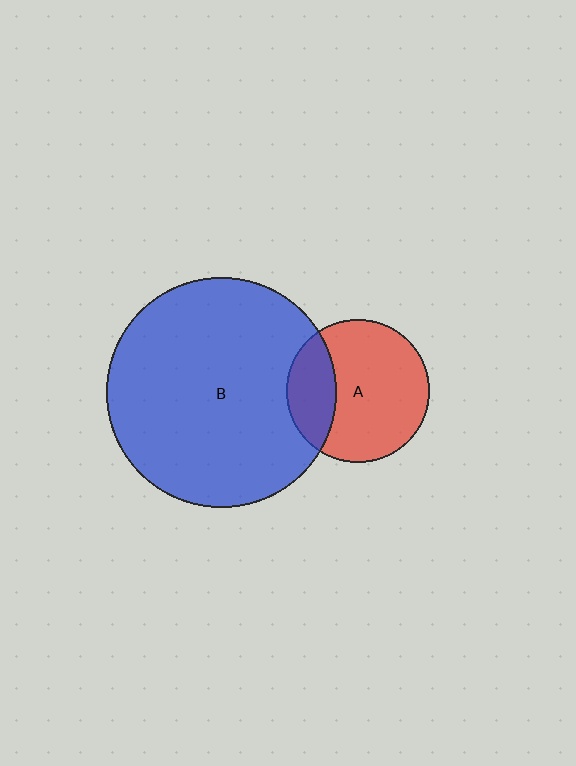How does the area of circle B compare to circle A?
Approximately 2.6 times.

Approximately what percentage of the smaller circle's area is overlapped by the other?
Approximately 25%.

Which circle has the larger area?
Circle B (blue).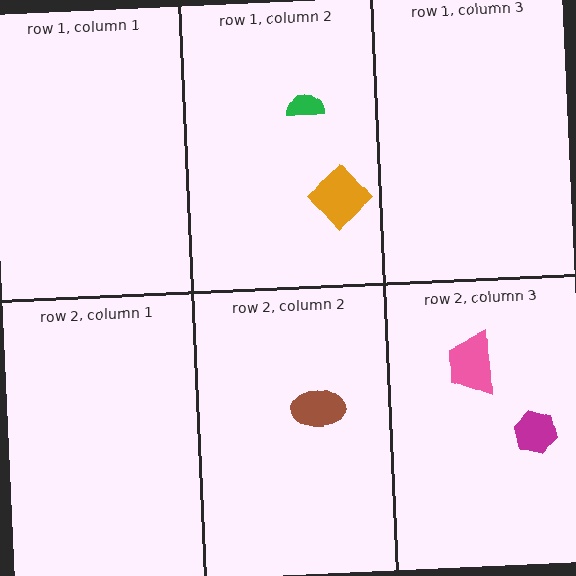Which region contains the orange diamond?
The row 1, column 2 region.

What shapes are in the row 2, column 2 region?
The brown ellipse.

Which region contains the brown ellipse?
The row 2, column 2 region.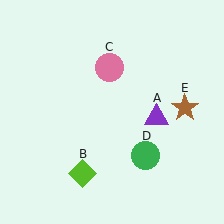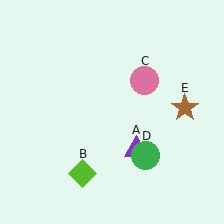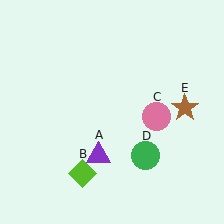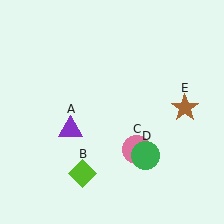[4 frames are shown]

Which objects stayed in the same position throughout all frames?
Lime diamond (object B) and green circle (object D) and brown star (object E) remained stationary.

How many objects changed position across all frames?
2 objects changed position: purple triangle (object A), pink circle (object C).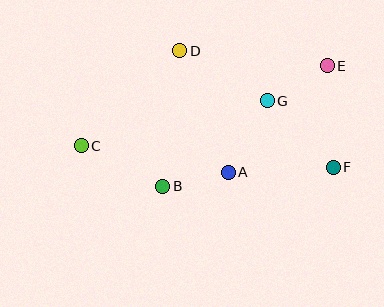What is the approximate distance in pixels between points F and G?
The distance between F and G is approximately 94 pixels.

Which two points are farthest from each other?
Points C and E are farthest from each other.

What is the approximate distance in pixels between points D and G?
The distance between D and G is approximately 101 pixels.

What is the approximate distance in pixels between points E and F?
The distance between E and F is approximately 102 pixels.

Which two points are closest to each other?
Points A and B are closest to each other.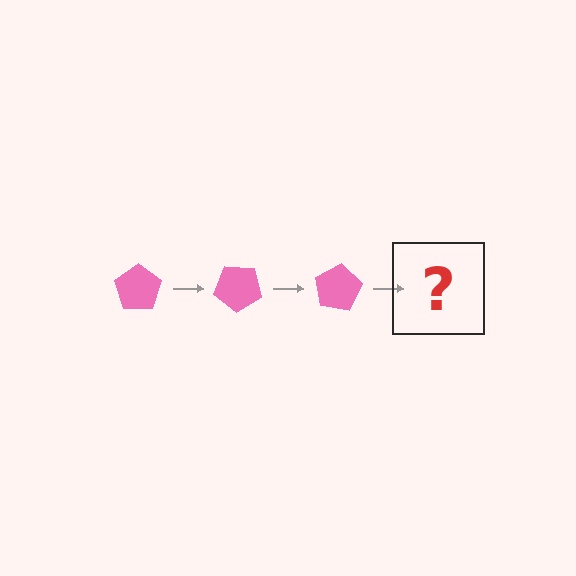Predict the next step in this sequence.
The next step is a pink pentagon rotated 120 degrees.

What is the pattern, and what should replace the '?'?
The pattern is that the pentagon rotates 40 degrees each step. The '?' should be a pink pentagon rotated 120 degrees.